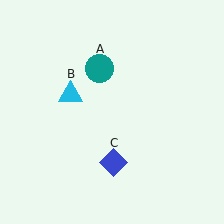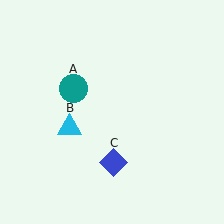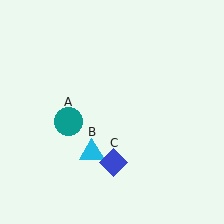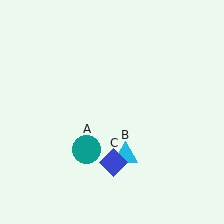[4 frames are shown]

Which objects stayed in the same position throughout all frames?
Blue diamond (object C) remained stationary.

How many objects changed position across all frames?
2 objects changed position: teal circle (object A), cyan triangle (object B).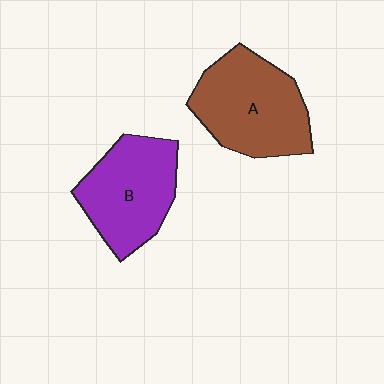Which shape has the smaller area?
Shape B (purple).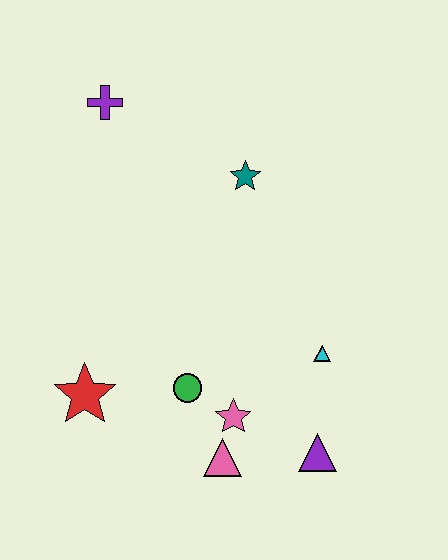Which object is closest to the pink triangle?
The pink star is closest to the pink triangle.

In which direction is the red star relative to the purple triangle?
The red star is to the left of the purple triangle.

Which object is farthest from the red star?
The purple cross is farthest from the red star.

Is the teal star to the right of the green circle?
Yes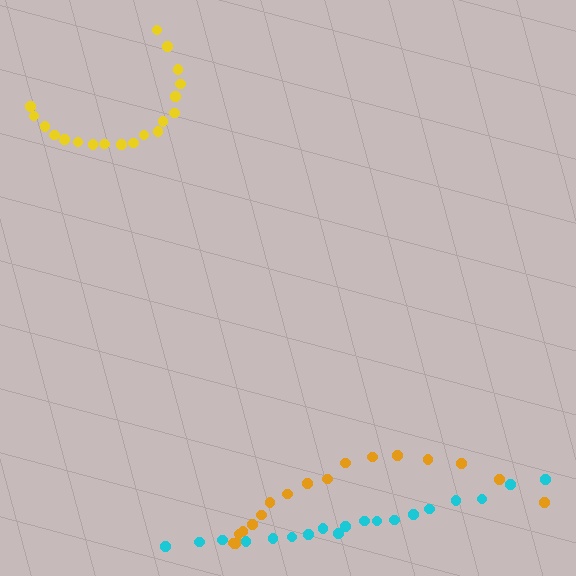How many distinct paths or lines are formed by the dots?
There are 3 distinct paths.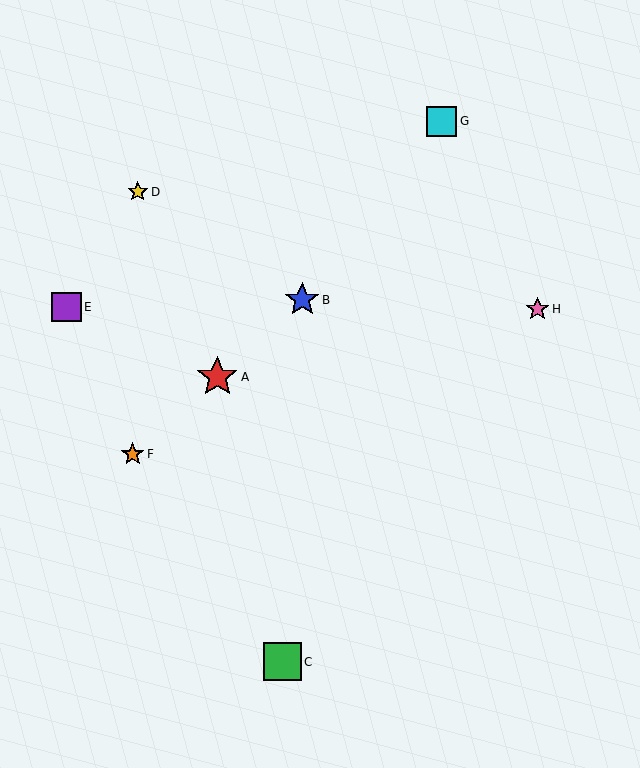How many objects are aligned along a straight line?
3 objects (A, B, F) are aligned along a straight line.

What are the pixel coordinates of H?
Object H is at (538, 309).